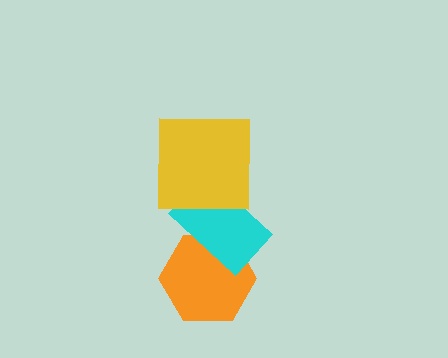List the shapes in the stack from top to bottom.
From top to bottom: the yellow square, the cyan rectangle, the orange hexagon.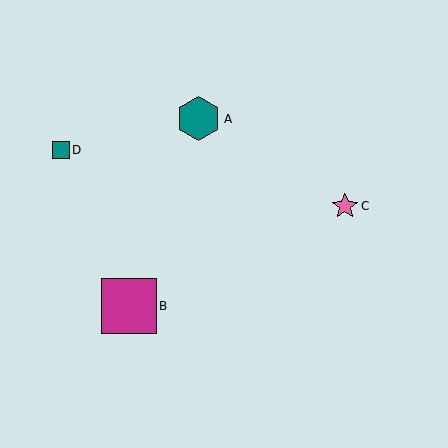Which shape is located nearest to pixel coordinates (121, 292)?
The magenta square (labeled B) at (129, 306) is nearest to that location.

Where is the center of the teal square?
The center of the teal square is at (61, 150).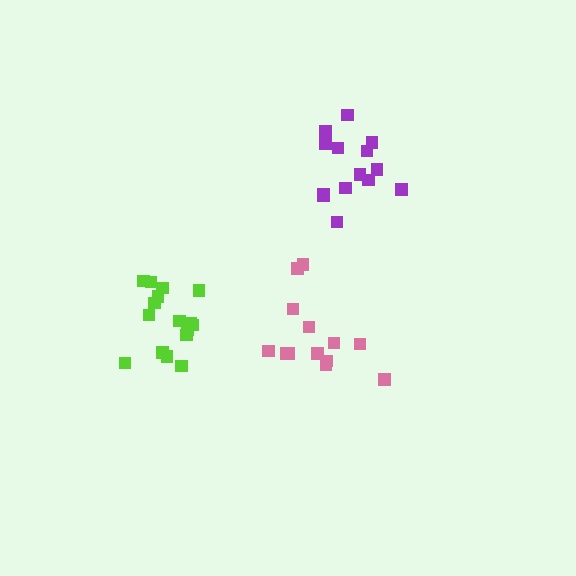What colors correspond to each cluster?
The clusters are colored: purple, lime, pink.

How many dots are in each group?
Group 1: 14 dots, Group 2: 16 dots, Group 3: 13 dots (43 total).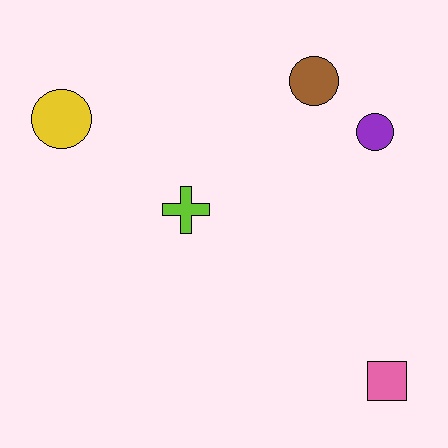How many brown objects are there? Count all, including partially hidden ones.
There is 1 brown object.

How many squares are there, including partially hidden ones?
There is 1 square.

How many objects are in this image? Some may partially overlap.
There are 5 objects.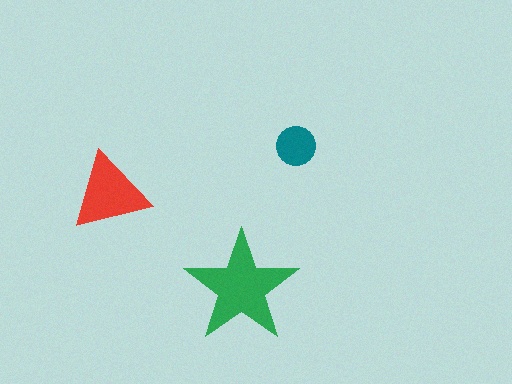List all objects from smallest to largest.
The teal circle, the red triangle, the green star.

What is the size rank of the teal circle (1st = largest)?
3rd.